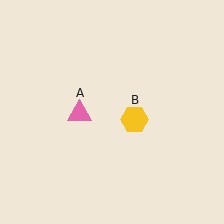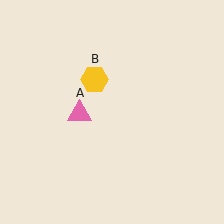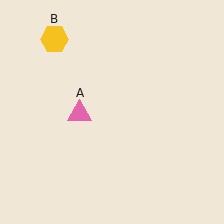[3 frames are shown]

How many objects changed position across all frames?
1 object changed position: yellow hexagon (object B).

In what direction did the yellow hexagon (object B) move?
The yellow hexagon (object B) moved up and to the left.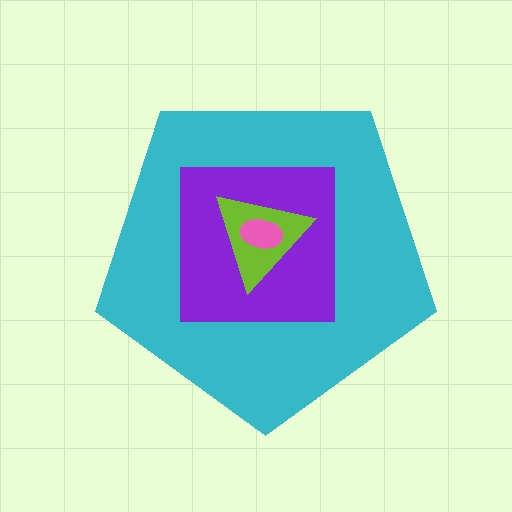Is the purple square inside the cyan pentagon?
Yes.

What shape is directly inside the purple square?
The lime triangle.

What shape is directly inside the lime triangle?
The pink ellipse.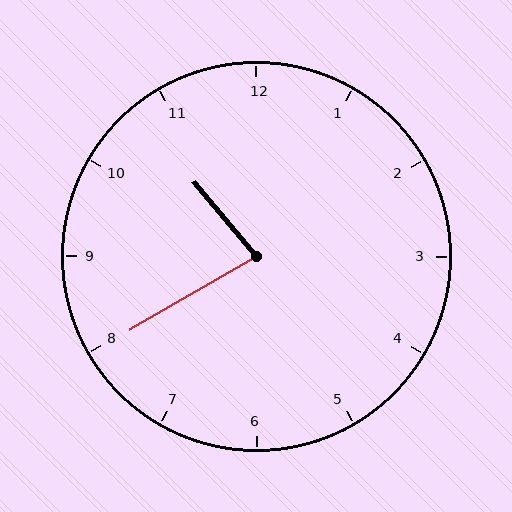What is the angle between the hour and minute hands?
Approximately 80 degrees.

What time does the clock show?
10:40.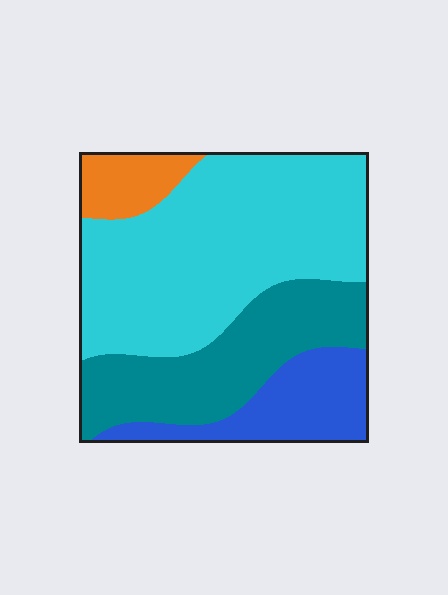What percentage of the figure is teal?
Teal covers 26% of the figure.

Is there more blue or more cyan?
Cyan.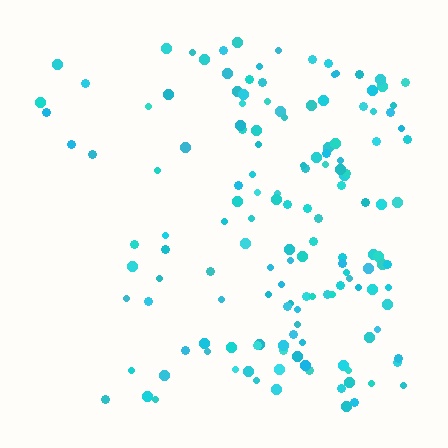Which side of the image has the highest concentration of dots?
The right.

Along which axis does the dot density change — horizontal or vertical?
Horizontal.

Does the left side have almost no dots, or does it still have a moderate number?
Still a moderate number, just noticeably fewer than the right.